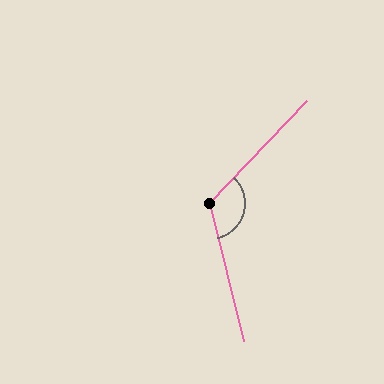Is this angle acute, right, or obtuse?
It is obtuse.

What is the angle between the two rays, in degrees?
Approximately 122 degrees.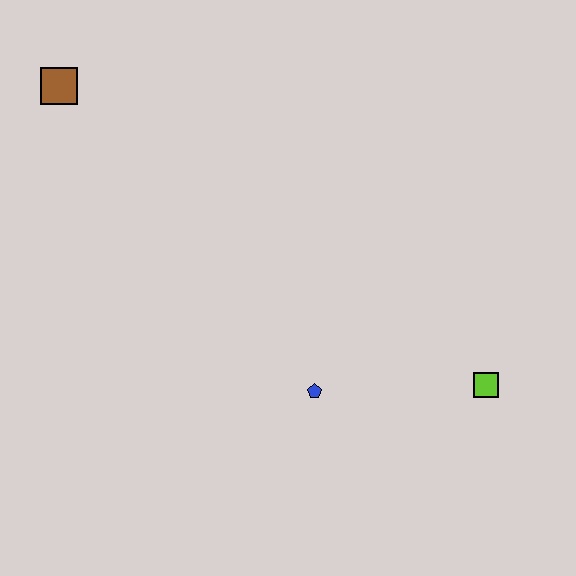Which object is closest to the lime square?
The blue pentagon is closest to the lime square.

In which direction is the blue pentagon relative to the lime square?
The blue pentagon is to the left of the lime square.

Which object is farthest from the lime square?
The brown square is farthest from the lime square.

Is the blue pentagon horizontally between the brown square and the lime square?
Yes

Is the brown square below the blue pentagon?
No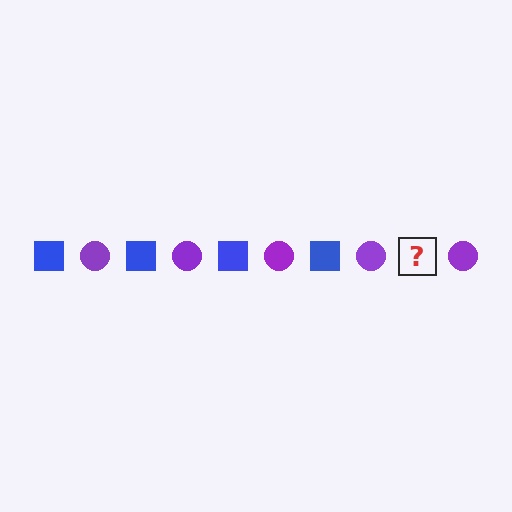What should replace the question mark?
The question mark should be replaced with a blue square.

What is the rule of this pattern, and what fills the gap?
The rule is that the pattern alternates between blue square and purple circle. The gap should be filled with a blue square.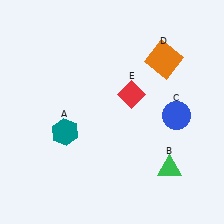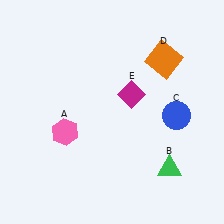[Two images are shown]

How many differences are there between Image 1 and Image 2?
There are 2 differences between the two images.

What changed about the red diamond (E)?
In Image 1, E is red. In Image 2, it changed to magenta.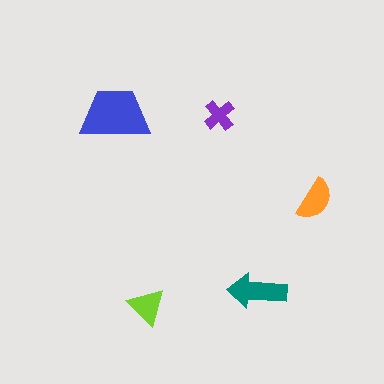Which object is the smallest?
The purple cross.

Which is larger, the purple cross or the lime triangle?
The lime triangle.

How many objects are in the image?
There are 5 objects in the image.